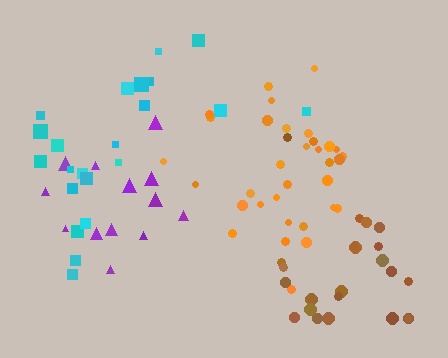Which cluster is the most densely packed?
Orange.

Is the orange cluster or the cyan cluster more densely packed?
Orange.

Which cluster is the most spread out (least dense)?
Cyan.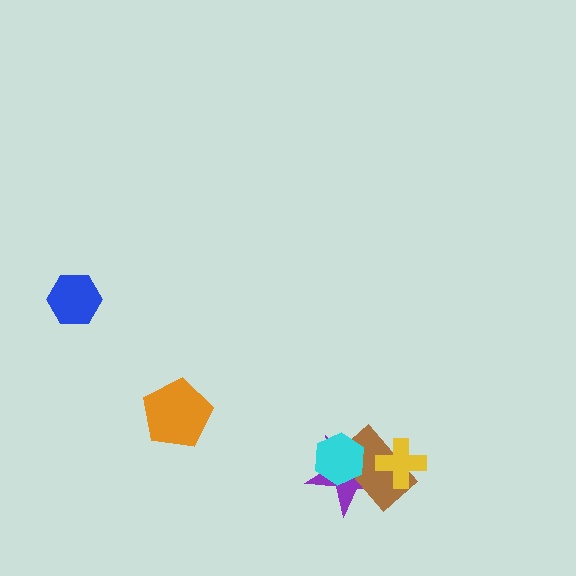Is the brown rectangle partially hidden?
Yes, it is partially covered by another shape.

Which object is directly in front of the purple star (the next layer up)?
The brown rectangle is directly in front of the purple star.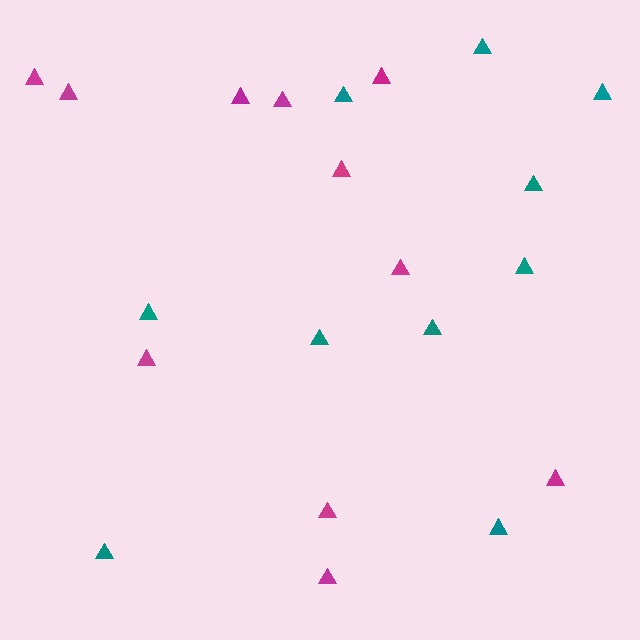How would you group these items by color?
There are 2 groups: one group of magenta triangles (11) and one group of teal triangles (10).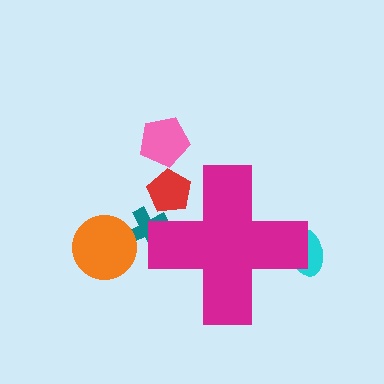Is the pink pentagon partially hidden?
No, the pink pentagon is fully visible.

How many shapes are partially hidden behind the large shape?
3 shapes are partially hidden.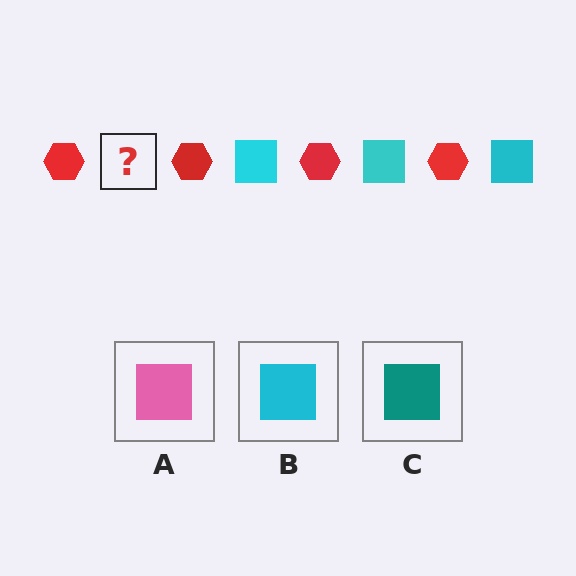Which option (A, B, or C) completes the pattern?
B.